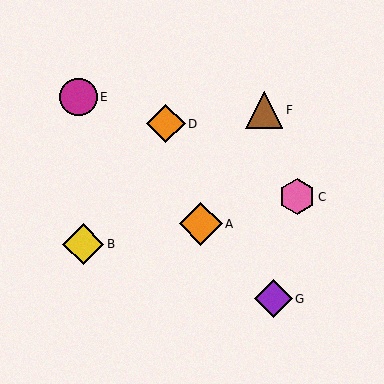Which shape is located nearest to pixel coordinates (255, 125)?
The brown triangle (labeled F) at (264, 110) is nearest to that location.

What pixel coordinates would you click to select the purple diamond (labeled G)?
Click at (273, 299) to select the purple diamond G.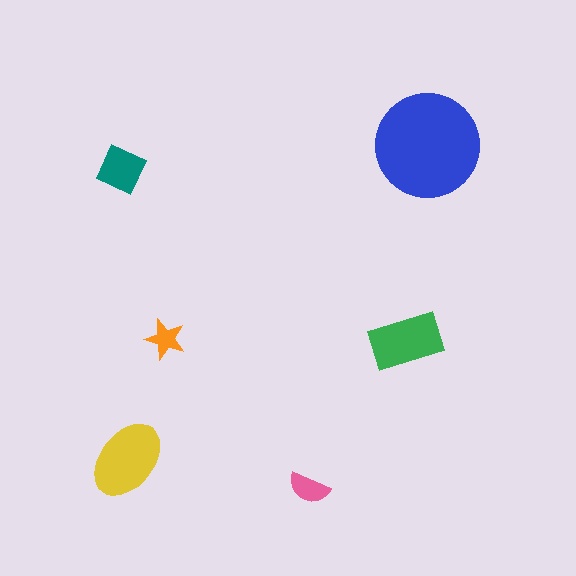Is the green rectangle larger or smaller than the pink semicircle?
Larger.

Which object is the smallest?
The orange star.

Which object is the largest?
The blue circle.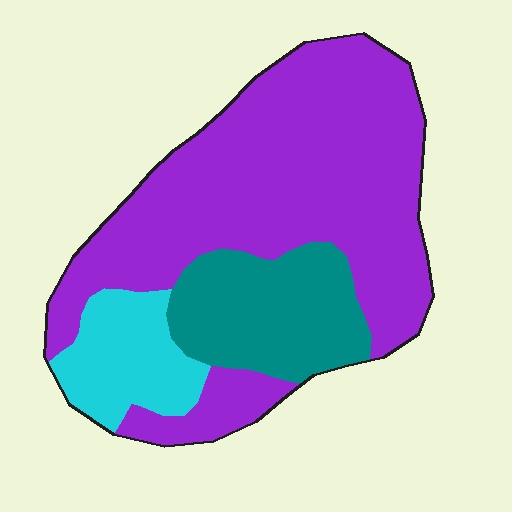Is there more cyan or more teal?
Teal.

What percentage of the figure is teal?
Teal takes up less than a quarter of the figure.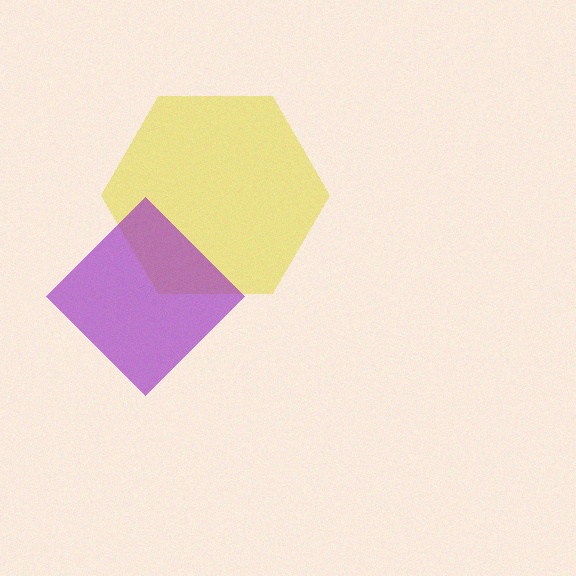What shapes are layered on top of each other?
The layered shapes are: a yellow hexagon, a purple diamond.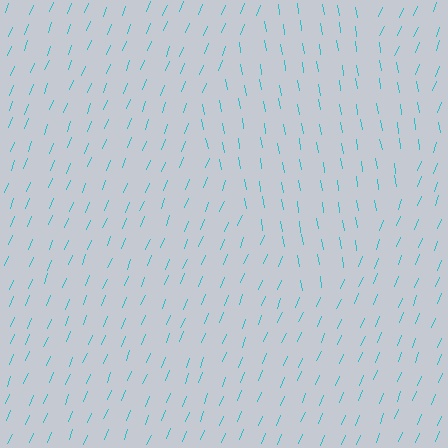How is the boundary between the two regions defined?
The boundary is defined purely by a change in line orientation (approximately 32 degrees difference). All lines are the same color and thickness.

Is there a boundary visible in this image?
Yes, there is a texture boundary formed by a change in line orientation.